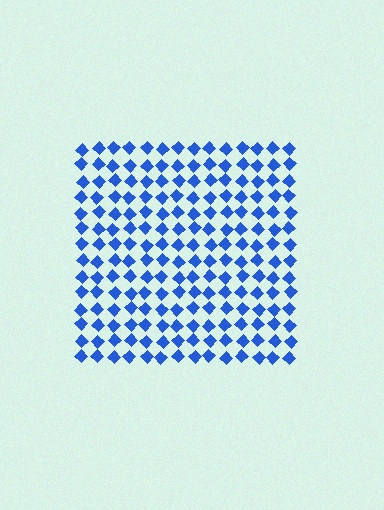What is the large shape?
The large shape is a square.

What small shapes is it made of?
It is made of small diamonds.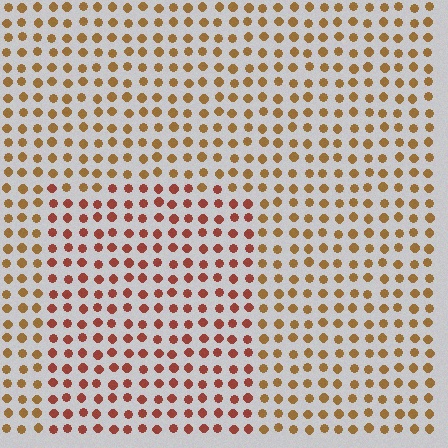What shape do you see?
I see a rectangle.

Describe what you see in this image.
The image is filled with small brown elements in a uniform arrangement. A rectangle-shaped region is visible where the elements are tinted to a slightly different hue, forming a subtle color boundary.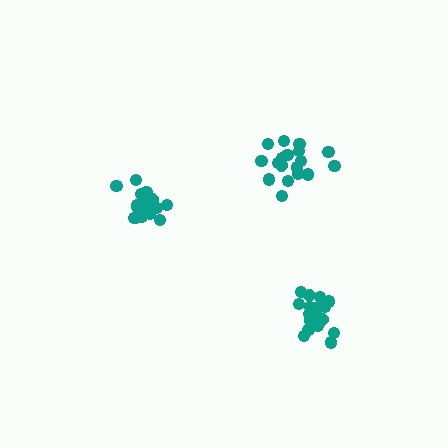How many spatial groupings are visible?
There are 3 spatial groupings.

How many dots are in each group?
Group 1: 17 dots, Group 2: 16 dots, Group 3: 18 dots (51 total).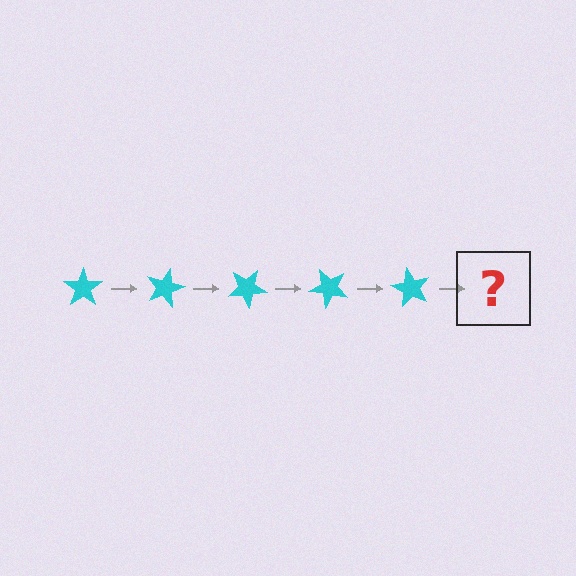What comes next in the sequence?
The next element should be a cyan star rotated 75 degrees.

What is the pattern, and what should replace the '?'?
The pattern is that the star rotates 15 degrees each step. The '?' should be a cyan star rotated 75 degrees.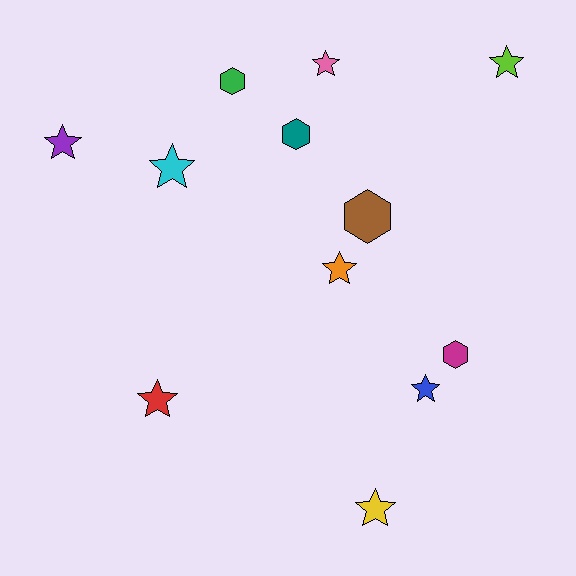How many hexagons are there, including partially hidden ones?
There are 4 hexagons.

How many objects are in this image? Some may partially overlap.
There are 12 objects.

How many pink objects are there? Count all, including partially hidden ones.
There is 1 pink object.